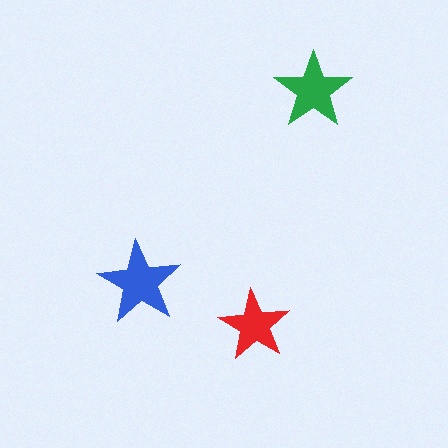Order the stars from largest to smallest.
the blue one, the green one, the red one.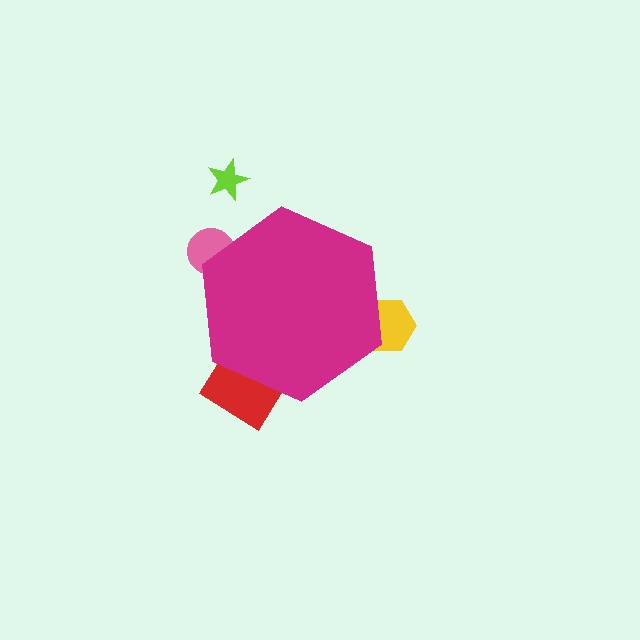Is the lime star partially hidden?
No, the lime star is fully visible.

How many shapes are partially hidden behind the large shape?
3 shapes are partially hidden.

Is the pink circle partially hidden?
Yes, the pink circle is partially hidden behind the magenta hexagon.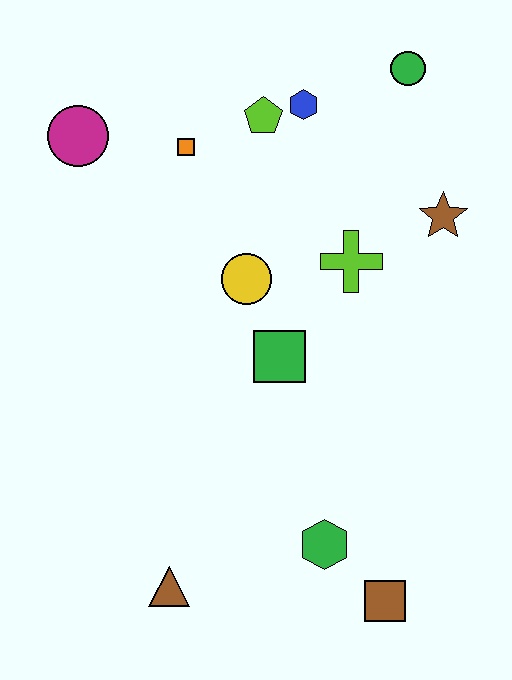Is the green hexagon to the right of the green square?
Yes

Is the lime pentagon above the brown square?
Yes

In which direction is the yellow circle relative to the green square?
The yellow circle is above the green square.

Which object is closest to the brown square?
The green hexagon is closest to the brown square.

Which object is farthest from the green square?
The green circle is farthest from the green square.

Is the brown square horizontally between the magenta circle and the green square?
No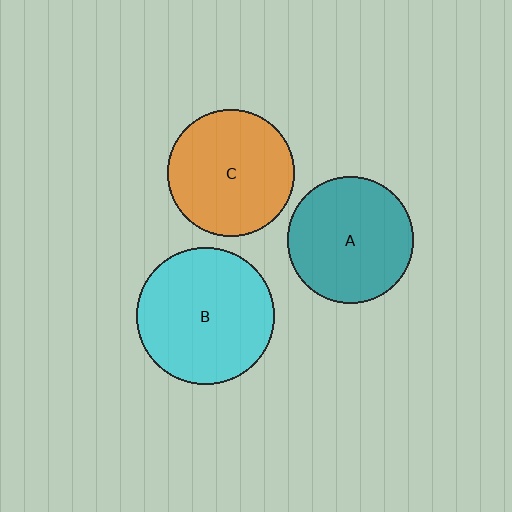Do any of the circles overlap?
No, none of the circles overlap.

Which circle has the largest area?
Circle B (cyan).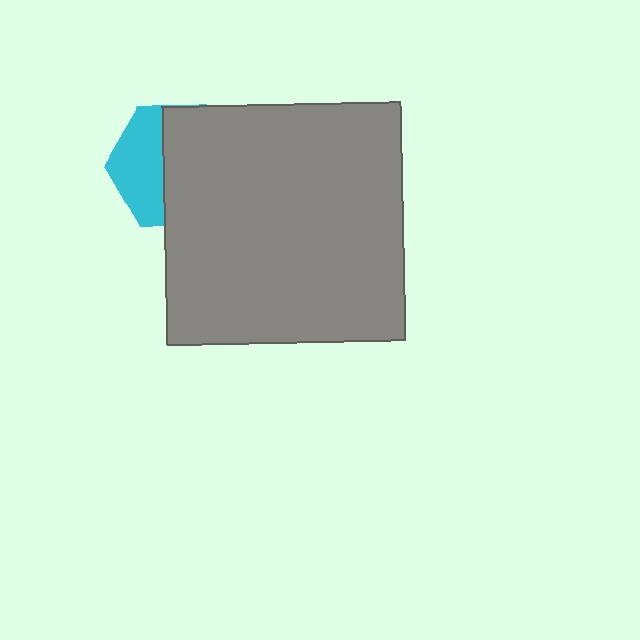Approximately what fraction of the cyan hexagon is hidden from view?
Roughly 60% of the cyan hexagon is hidden behind the gray square.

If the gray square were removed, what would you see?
You would see the complete cyan hexagon.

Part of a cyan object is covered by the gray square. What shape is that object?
It is a hexagon.